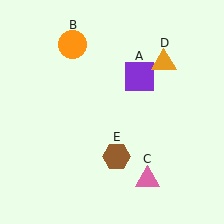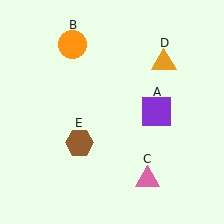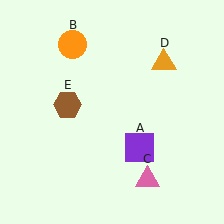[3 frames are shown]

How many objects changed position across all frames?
2 objects changed position: purple square (object A), brown hexagon (object E).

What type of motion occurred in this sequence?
The purple square (object A), brown hexagon (object E) rotated clockwise around the center of the scene.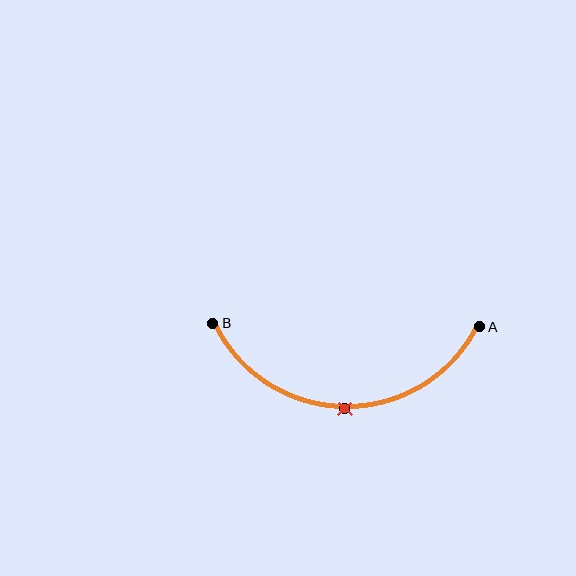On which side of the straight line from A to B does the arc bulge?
The arc bulges below the straight line connecting A and B.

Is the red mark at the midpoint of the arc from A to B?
Yes. The red mark lies on the arc at equal arc-length from both A and B — it is the arc midpoint.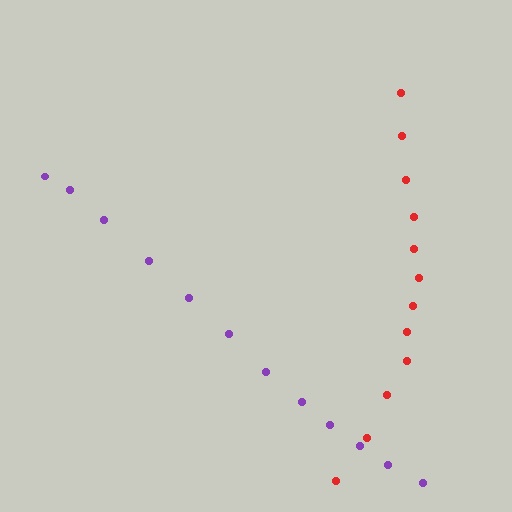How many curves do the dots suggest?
There are 2 distinct paths.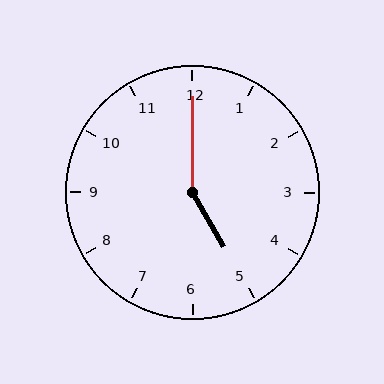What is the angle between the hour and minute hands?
Approximately 150 degrees.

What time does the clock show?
5:00.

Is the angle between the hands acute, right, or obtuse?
It is obtuse.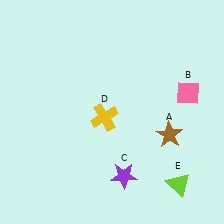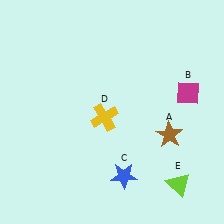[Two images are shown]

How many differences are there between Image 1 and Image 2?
There are 2 differences between the two images.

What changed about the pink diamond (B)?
In Image 1, B is pink. In Image 2, it changed to magenta.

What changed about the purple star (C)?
In Image 1, C is purple. In Image 2, it changed to blue.